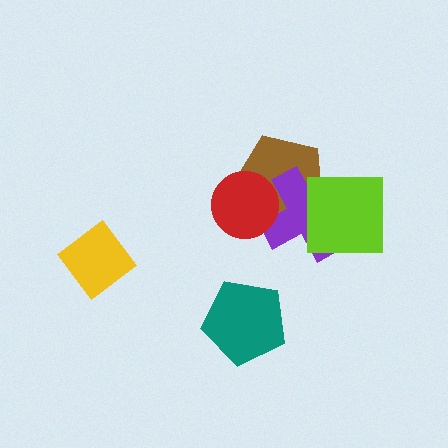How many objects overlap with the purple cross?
3 objects overlap with the purple cross.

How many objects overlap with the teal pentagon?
0 objects overlap with the teal pentagon.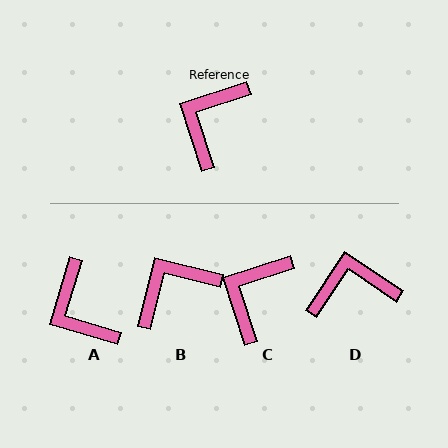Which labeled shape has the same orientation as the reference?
C.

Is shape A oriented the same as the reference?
No, it is off by about 55 degrees.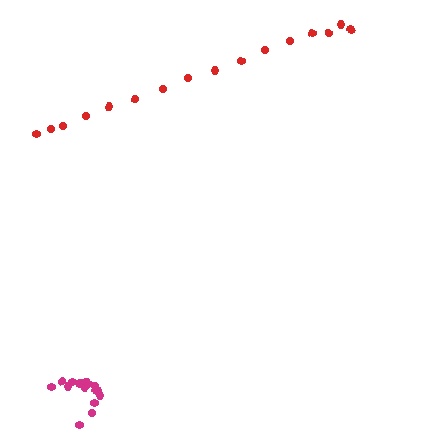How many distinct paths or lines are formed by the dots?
There are 2 distinct paths.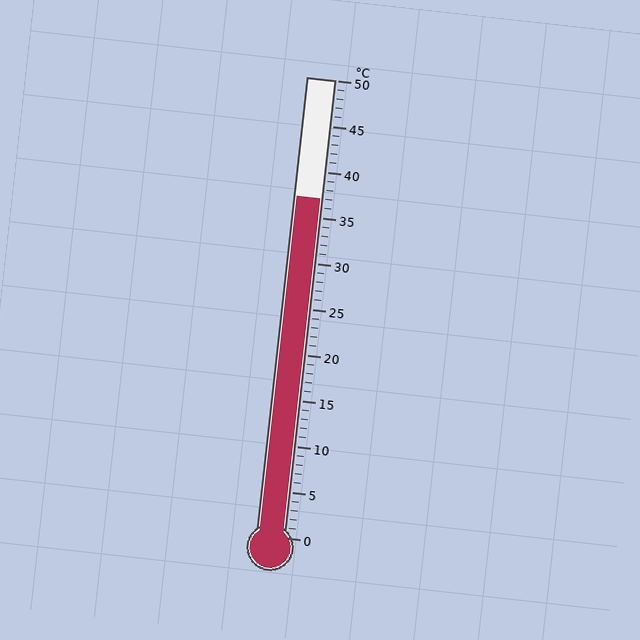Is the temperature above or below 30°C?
The temperature is above 30°C.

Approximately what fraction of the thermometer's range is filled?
The thermometer is filled to approximately 75% of its range.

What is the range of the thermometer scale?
The thermometer scale ranges from 0°C to 50°C.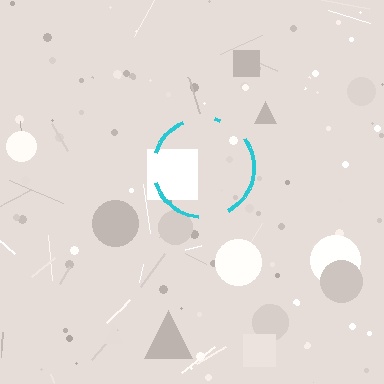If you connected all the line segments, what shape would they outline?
They would outline a circle.